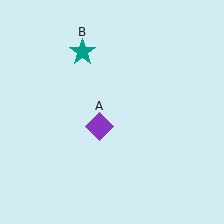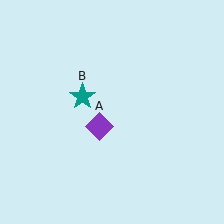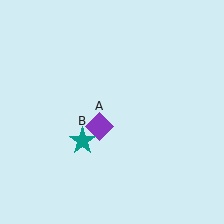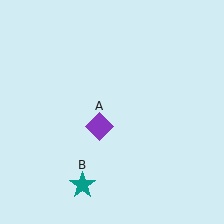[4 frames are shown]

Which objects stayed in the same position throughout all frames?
Purple diamond (object A) remained stationary.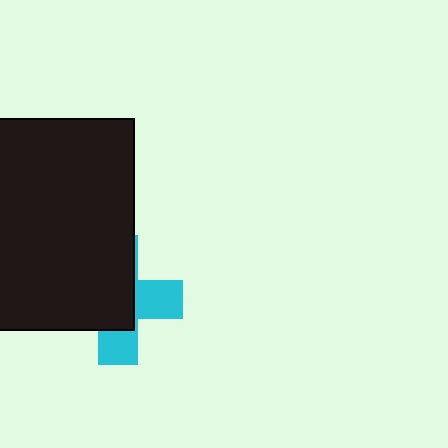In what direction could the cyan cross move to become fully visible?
The cyan cross could move toward the lower-right. That would shift it out from behind the black rectangle entirely.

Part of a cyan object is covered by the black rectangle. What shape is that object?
It is a cross.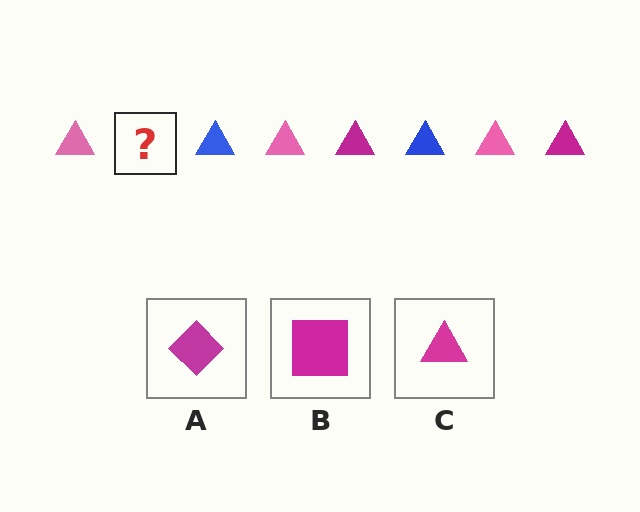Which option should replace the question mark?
Option C.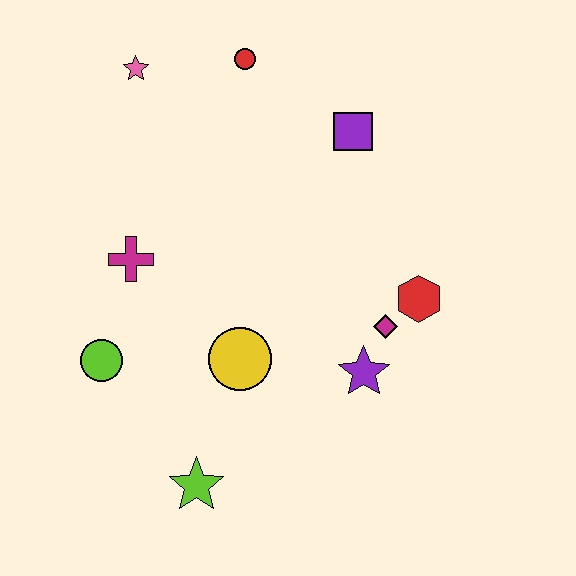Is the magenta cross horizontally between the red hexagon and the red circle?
No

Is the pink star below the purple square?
No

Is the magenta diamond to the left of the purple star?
No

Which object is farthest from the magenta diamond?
The pink star is farthest from the magenta diamond.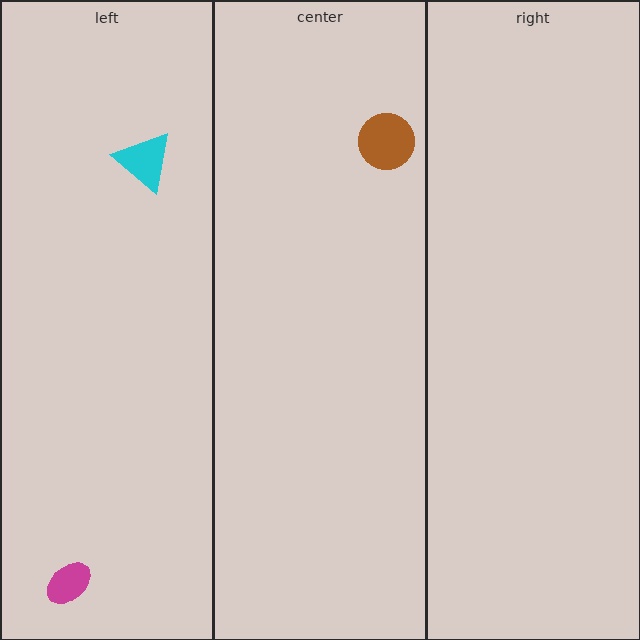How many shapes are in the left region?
2.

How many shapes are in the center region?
1.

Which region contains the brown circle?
The center region.